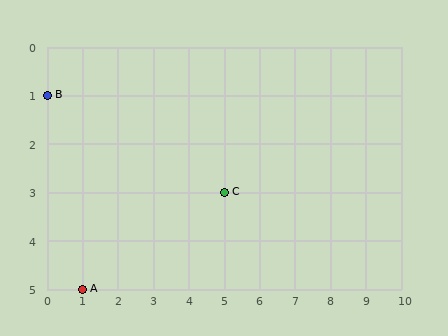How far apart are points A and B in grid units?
Points A and B are 1 column and 4 rows apart (about 4.1 grid units diagonally).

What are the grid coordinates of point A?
Point A is at grid coordinates (1, 5).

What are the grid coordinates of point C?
Point C is at grid coordinates (5, 3).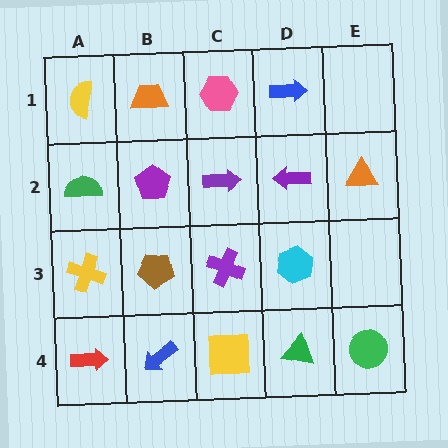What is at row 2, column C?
A purple arrow.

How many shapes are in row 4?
5 shapes.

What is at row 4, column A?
A red arrow.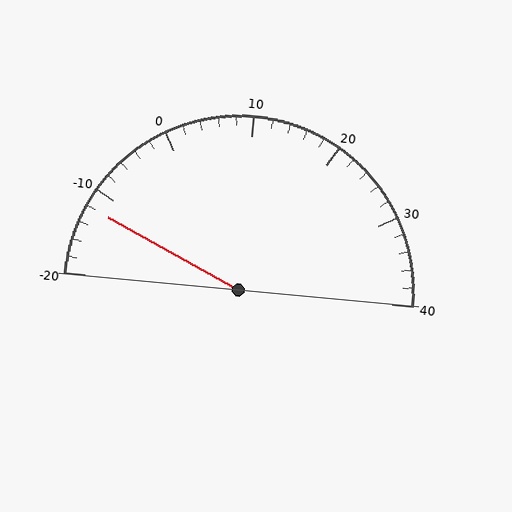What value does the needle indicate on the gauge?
The needle indicates approximately -12.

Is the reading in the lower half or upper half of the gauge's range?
The reading is in the lower half of the range (-20 to 40).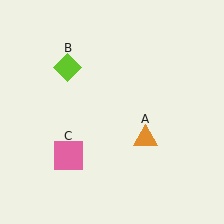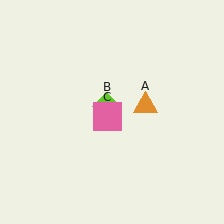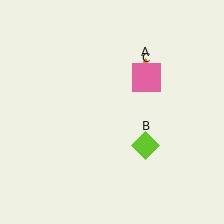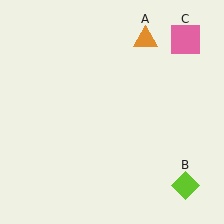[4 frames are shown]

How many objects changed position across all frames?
3 objects changed position: orange triangle (object A), lime diamond (object B), pink square (object C).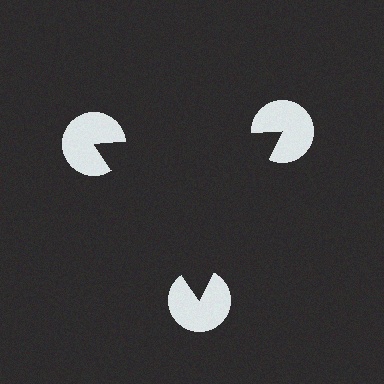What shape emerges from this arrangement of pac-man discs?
An illusory triangle — its edges are inferred from the aligned wedge cuts in the pac-man discs, not physically drawn.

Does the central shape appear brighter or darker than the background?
It typically appears slightly darker than the background, even though no actual brightness change is drawn.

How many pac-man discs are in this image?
There are 3 — one at each vertex of the illusory triangle.